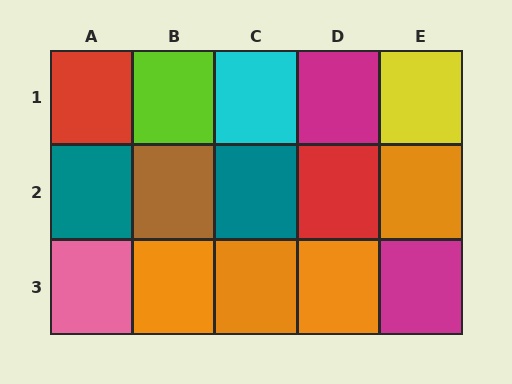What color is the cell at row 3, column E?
Magenta.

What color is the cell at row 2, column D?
Red.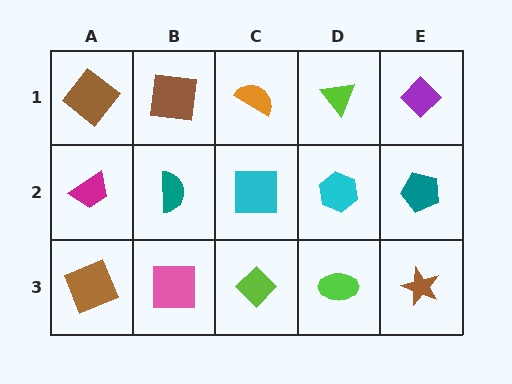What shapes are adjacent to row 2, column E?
A purple diamond (row 1, column E), a brown star (row 3, column E), a cyan hexagon (row 2, column D).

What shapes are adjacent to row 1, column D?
A cyan hexagon (row 2, column D), an orange semicircle (row 1, column C), a purple diamond (row 1, column E).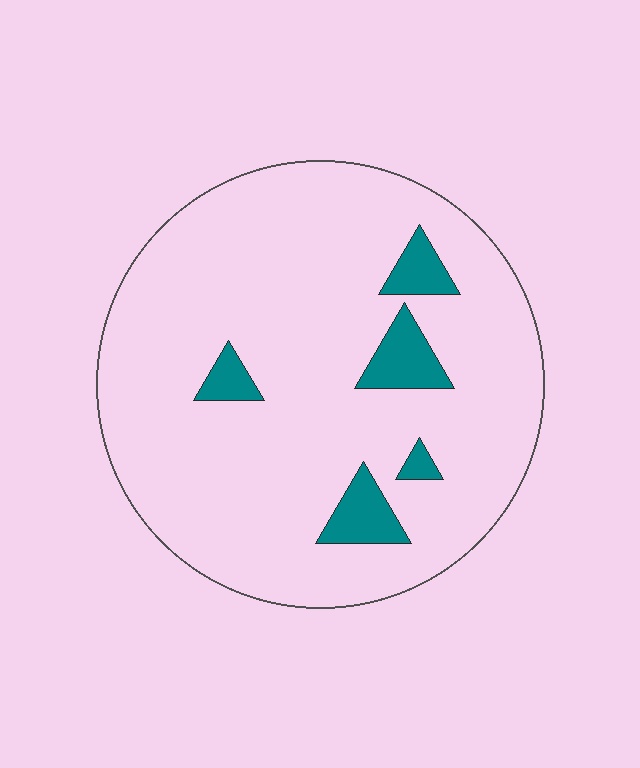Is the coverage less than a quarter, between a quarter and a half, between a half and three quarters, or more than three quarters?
Less than a quarter.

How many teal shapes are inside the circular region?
5.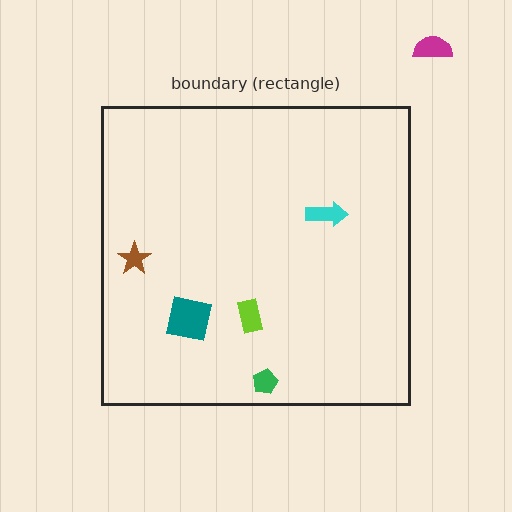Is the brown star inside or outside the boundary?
Inside.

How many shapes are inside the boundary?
5 inside, 1 outside.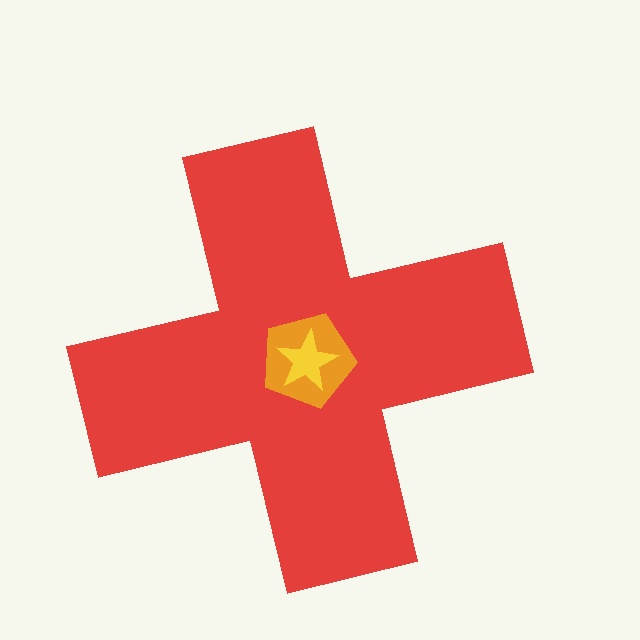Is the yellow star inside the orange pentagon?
Yes.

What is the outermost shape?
The red cross.